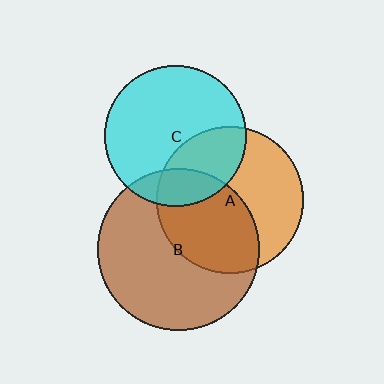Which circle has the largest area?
Circle B (brown).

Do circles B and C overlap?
Yes.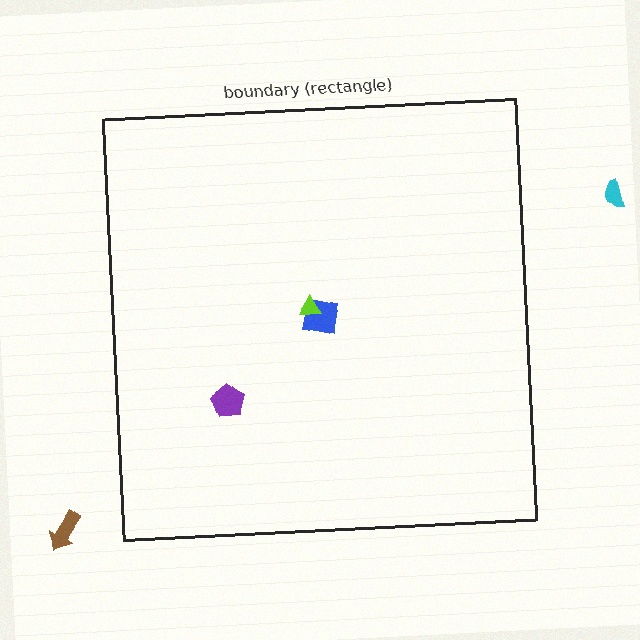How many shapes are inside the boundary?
3 inside, 2 outside.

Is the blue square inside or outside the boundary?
Inside.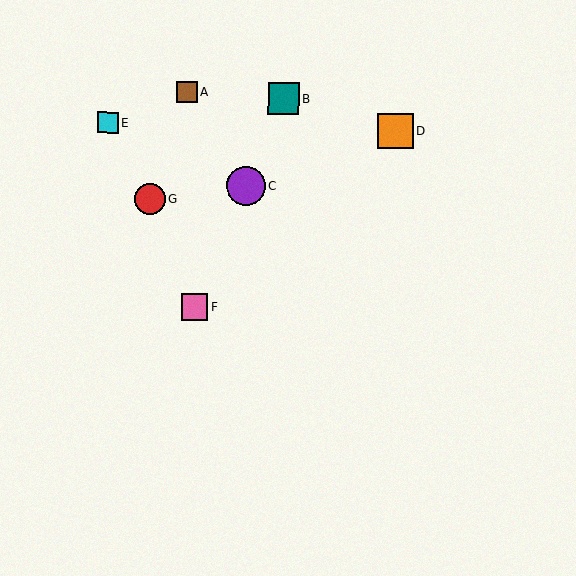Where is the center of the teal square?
The center of the teal square is at (283, 98).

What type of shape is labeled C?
Shape C is a purple circle.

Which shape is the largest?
The purple circle (labeled C) is the largest.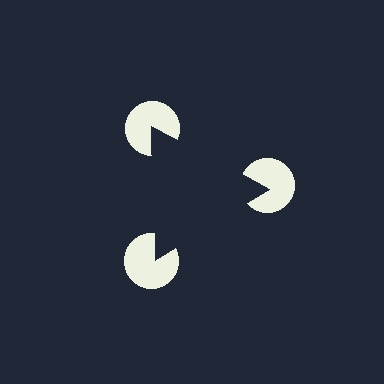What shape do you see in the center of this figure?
An illusory triangle — its edges are inferred from the aligned wedge cuts in the pac-man discs, not physically drawn.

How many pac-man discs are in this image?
There are 3 — one at each vertex of the illusory triangle.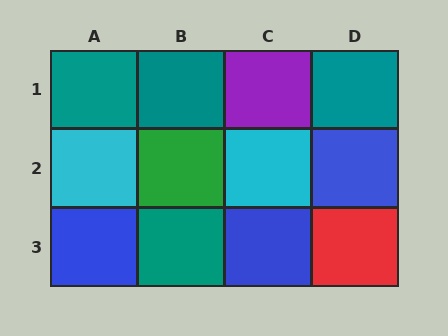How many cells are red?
1 cell is red.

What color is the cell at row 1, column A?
Teal.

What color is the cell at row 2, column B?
Green.